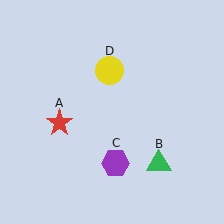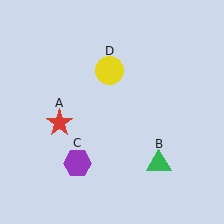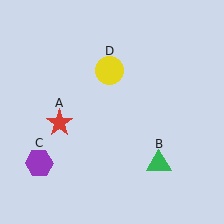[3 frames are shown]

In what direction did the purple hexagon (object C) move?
The purple hexagon (object C) moved left.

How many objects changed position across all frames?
1 object changed position: purple hexagon (object C).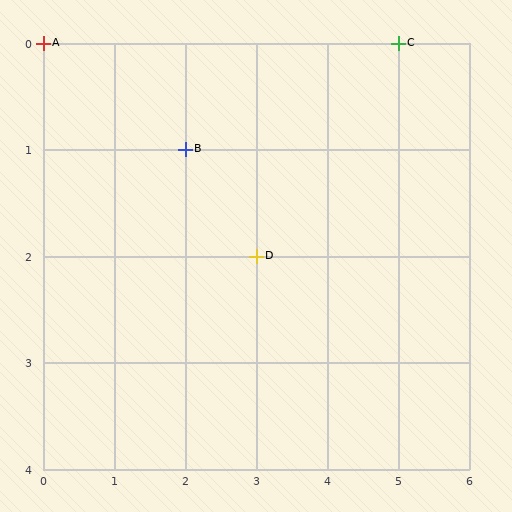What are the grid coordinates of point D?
Point D is at grid coordinates (3, 2).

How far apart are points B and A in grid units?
Points B and A are 2 columns and 1 row apart (about 2.2 grid units diagonally).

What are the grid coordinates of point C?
Point C is at grid coordinates (5, 0).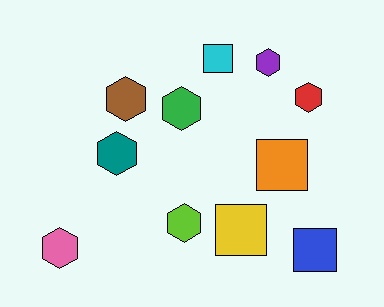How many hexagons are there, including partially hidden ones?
There are 7 hexagons.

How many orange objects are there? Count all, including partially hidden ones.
There is 1 orange object.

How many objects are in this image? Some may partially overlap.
There are 11 objects.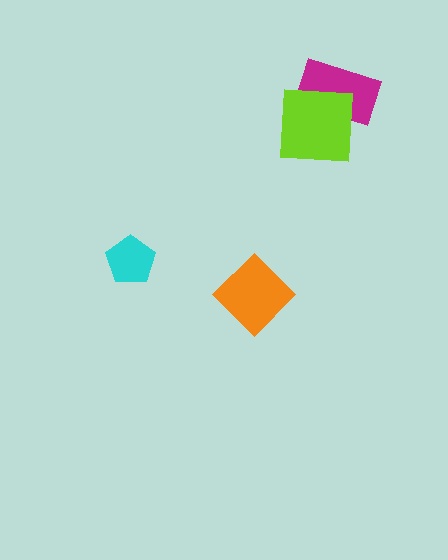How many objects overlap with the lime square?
1 object overlaps with the lime square.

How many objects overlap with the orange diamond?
0 objects overlap with the orange diamond.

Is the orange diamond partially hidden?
No, no other shape covers it.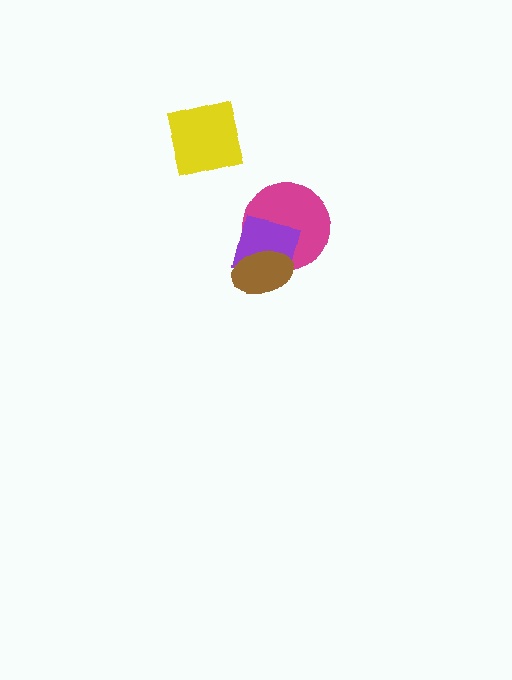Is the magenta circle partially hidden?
Yes, it is partially covered by another shape.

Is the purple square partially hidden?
Yes, it is partially covered by another shape.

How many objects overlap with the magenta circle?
2 objects overlap with the magenta circle.